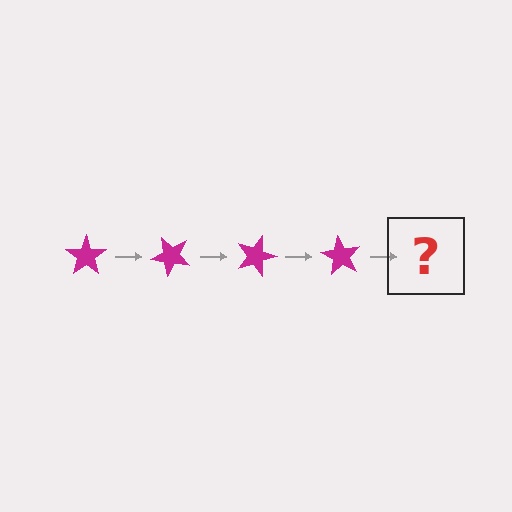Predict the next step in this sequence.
The next step is a magenta star rotated 180 degrees.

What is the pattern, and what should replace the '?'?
The pattern is that the star rotates 45 degrees each step. The '?' should be a magenta star rotated 180 degrees.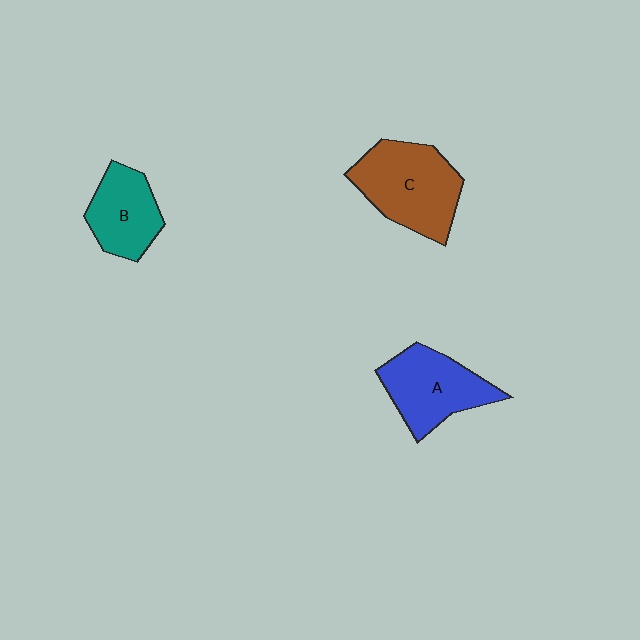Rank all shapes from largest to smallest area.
From largest to smallest: C (brown), A (blue), B (teal).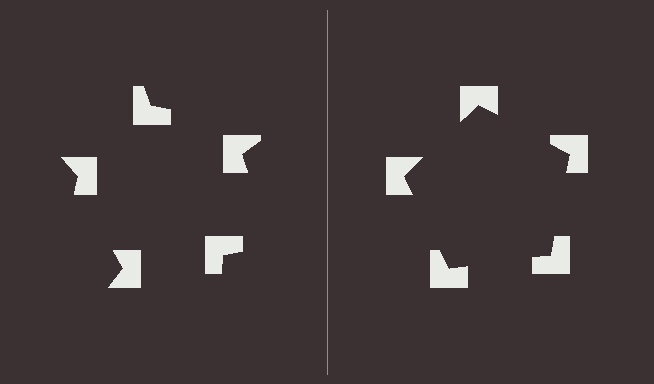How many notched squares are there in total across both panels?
10 — 5 on each side.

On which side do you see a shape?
An illusory pentagon appears on the right side. On the left side the wedge cuts are rotated, so no coherent shape forms.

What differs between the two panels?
The notched squares are positioned identically on both sides; only the wedge orientations differ. On the right they align to a pentagon; on the left they are misaligned.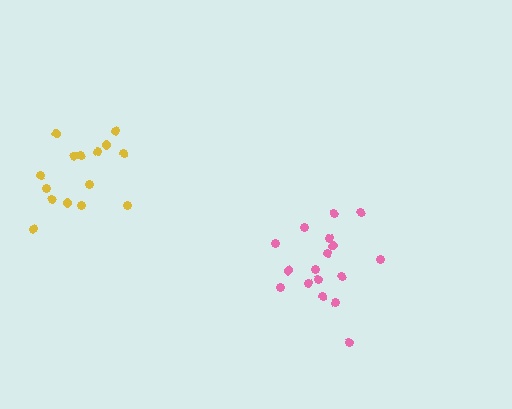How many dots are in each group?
Group 1: 17 dots, Group 2: 15 dots (32 total).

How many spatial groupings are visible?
There are 2 spatial groupings.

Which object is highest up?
The yellow cluster is topmost.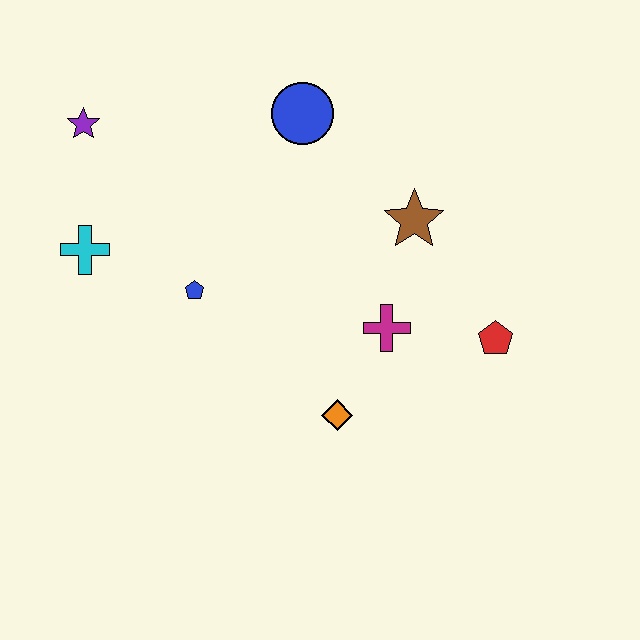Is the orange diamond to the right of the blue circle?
Yes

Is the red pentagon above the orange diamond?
Yes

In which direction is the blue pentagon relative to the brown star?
The blue pentagon is to the left of the brown star.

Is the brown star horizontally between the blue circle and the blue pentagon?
No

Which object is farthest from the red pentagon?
The purple star is farthest from the red pentagon.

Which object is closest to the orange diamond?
The magenta cross is closest to the orange diamond.